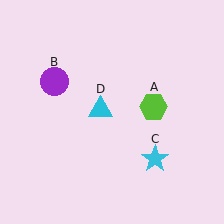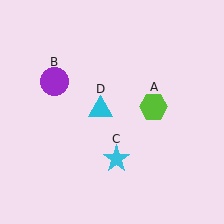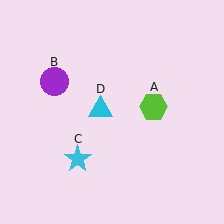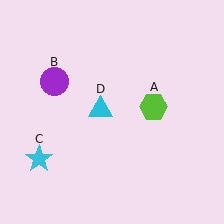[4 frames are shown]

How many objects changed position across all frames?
1 object changed position: cyan star (object C).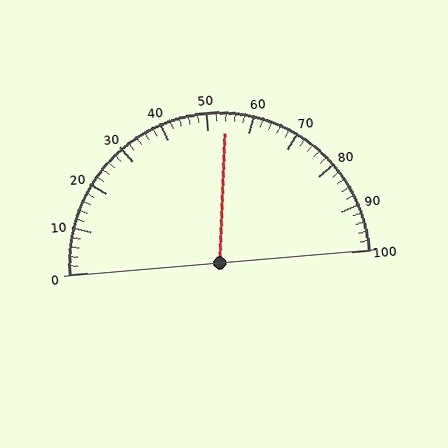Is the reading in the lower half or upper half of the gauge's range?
The reading is in the upper half of the range (0 to 100).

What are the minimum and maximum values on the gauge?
The gauge ranges from 0 to 100.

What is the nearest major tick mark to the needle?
The nearest major tick mark is 50.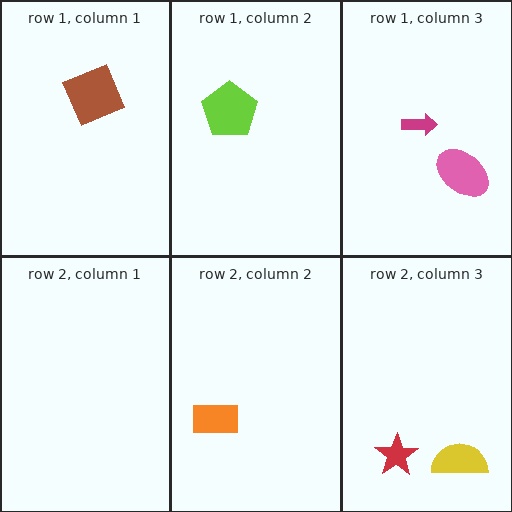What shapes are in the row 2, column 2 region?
The orange rectangle.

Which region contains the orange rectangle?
The row 2, column 2 region.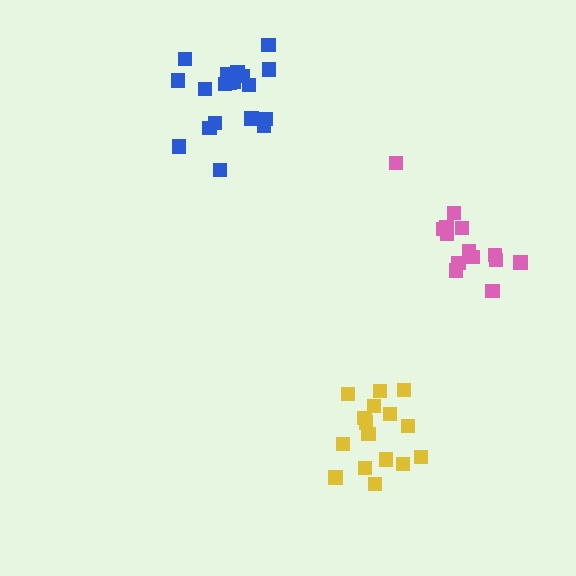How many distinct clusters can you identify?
There are 3 distinct clusters.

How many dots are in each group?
Group 1: 16 dots, Group 2: 19 dots, Group 3: 14 dots (49 total).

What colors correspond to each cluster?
The clusters are colored: yellow, blue, pink.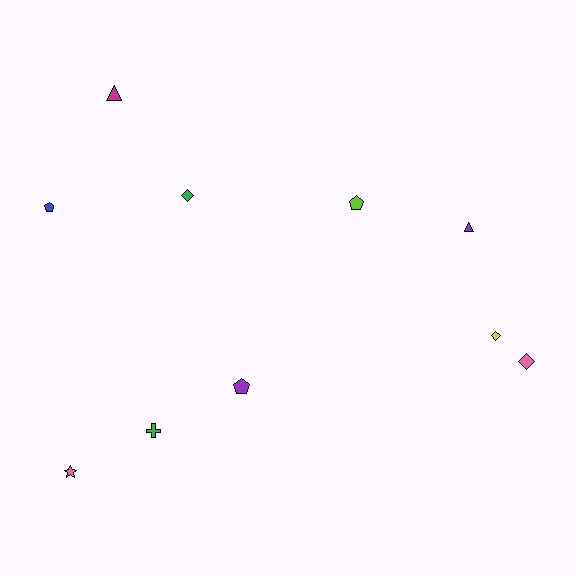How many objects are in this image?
There are 10 objects.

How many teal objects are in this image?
There are no teal objects.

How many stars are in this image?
There is 1 star.